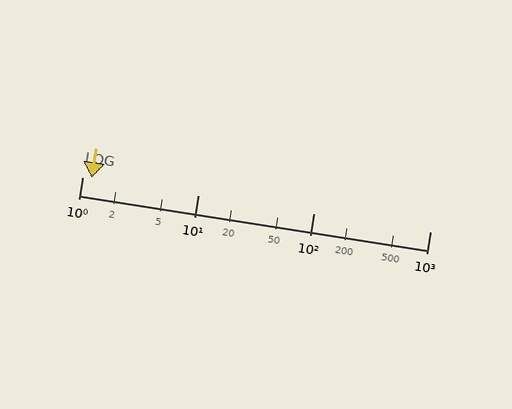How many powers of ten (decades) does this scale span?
The scale spans 3 decades, from 1 to 1000.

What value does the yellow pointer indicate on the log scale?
The pointer indicates approximately 1.2.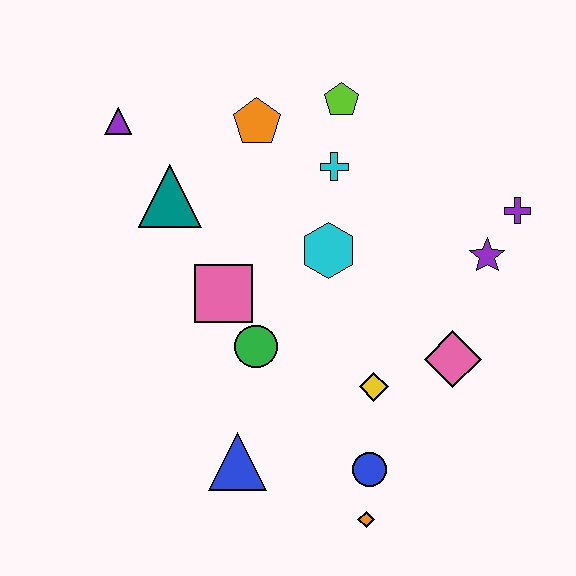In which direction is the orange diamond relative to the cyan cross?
The orange diamond is below the cyan cross.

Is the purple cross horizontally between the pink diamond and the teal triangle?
No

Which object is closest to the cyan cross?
The lime pentagon is closest to the cyan cross.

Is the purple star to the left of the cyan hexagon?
No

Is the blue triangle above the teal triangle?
No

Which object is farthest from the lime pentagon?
The orange diamond is farthest from the lime pentagon.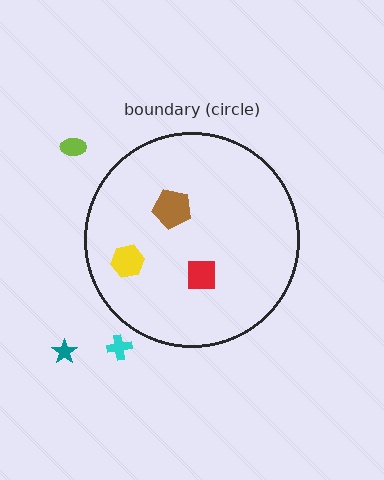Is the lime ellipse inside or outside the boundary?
Outside.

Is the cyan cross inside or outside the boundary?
Outside.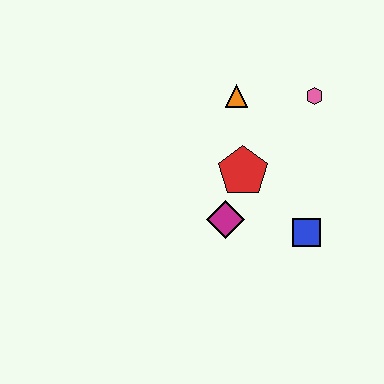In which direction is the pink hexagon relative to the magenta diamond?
The pink hexagon is above the magenta diamond.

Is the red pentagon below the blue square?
No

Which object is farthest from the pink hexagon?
The magenta diamond is farthest from the pink hexagon.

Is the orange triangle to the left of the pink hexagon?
Yes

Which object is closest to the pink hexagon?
The orange triangle is closest to the pink hexagon.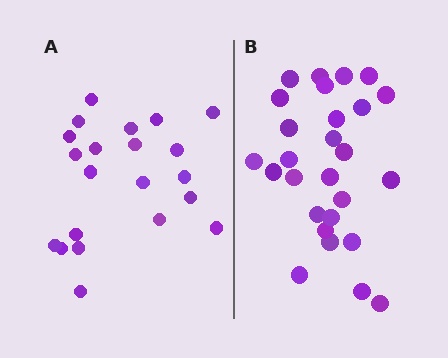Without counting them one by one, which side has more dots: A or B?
Region B (the right region) has more dots.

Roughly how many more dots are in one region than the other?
Region B has about 6 more dots than region A.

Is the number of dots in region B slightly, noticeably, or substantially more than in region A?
Region B has noticeably more, but not dramatically so. The ratio is roughly 1.3 to 1.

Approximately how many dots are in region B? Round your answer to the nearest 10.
About 30 dots. (The exact count is 27, which rounds to 30.)